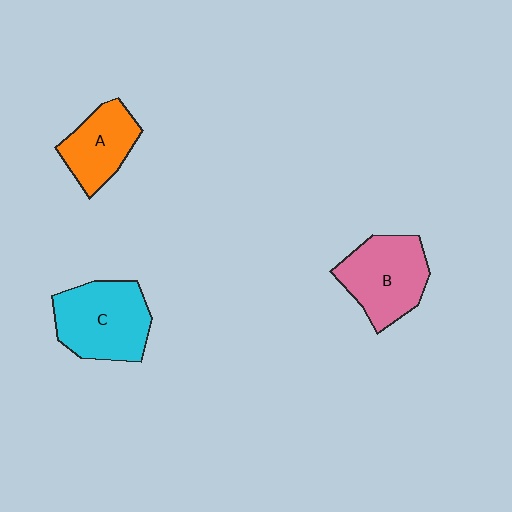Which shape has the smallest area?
Shape A (orange).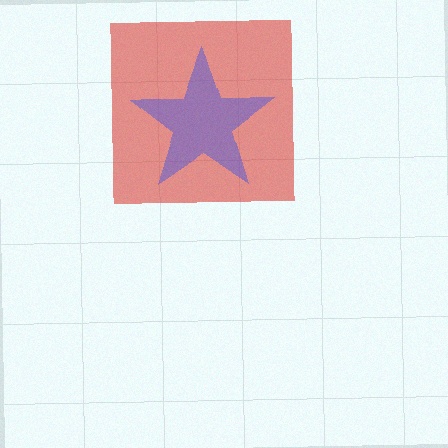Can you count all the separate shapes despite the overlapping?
Yes, there are 2 separate shapes.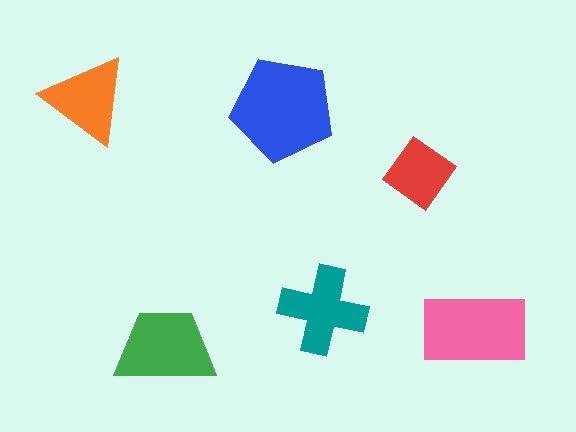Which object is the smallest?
The red diamond.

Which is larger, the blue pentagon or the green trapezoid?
The blue pentagon.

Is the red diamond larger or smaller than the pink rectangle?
Smaller.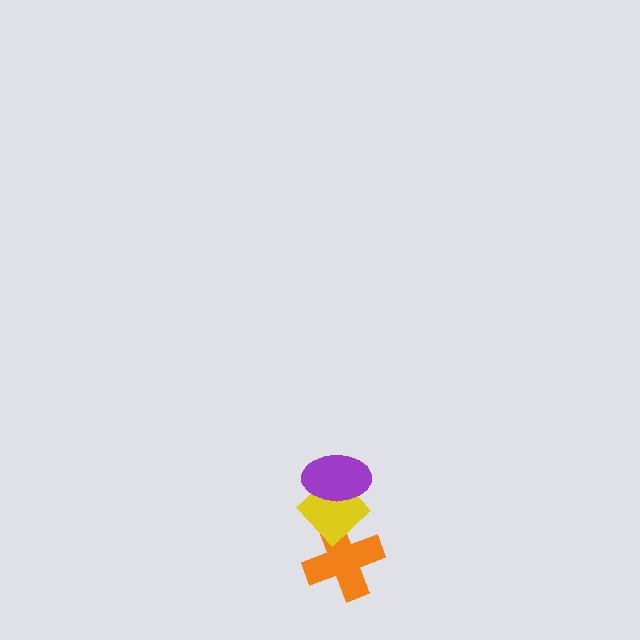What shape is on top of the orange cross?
The yellow diamond is on top of the orange cross.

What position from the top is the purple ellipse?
The purple ellipse is 1st from the top.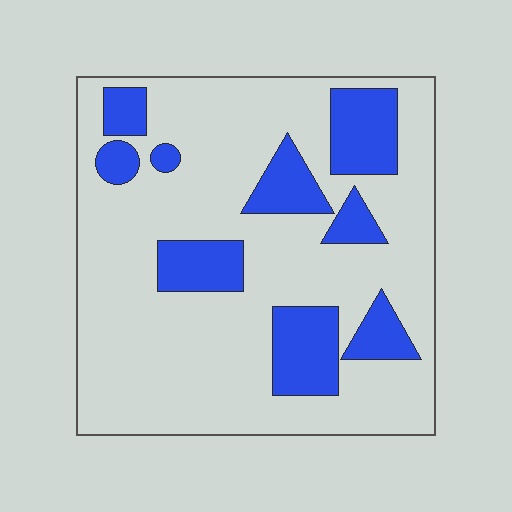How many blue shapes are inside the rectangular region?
9.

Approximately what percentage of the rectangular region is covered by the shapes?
Approximately 25%.